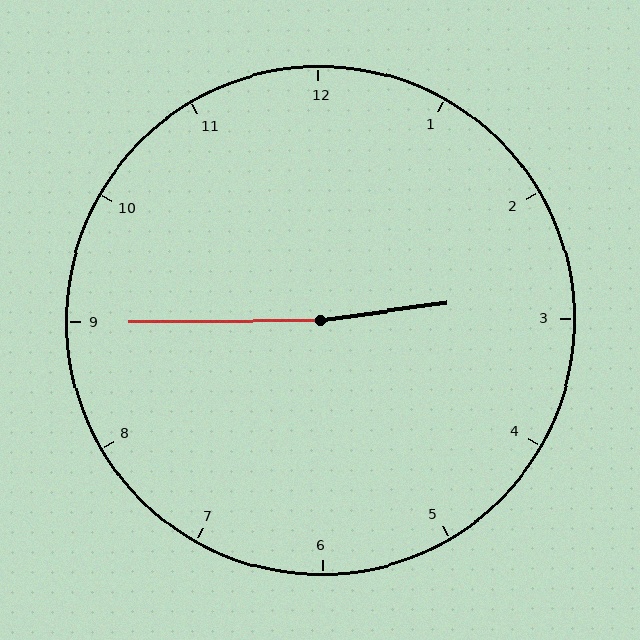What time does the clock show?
2:45.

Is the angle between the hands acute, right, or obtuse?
It is obtuse.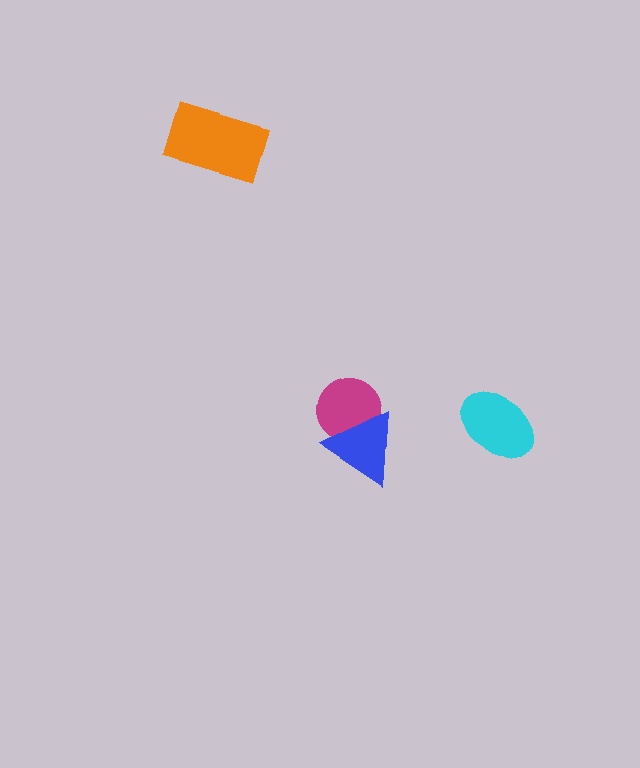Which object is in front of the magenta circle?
The blue triangle is in front of the magenta circle.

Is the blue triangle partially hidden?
No, no other shape covers it.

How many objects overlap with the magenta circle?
1 object overlaps with the magenta circle.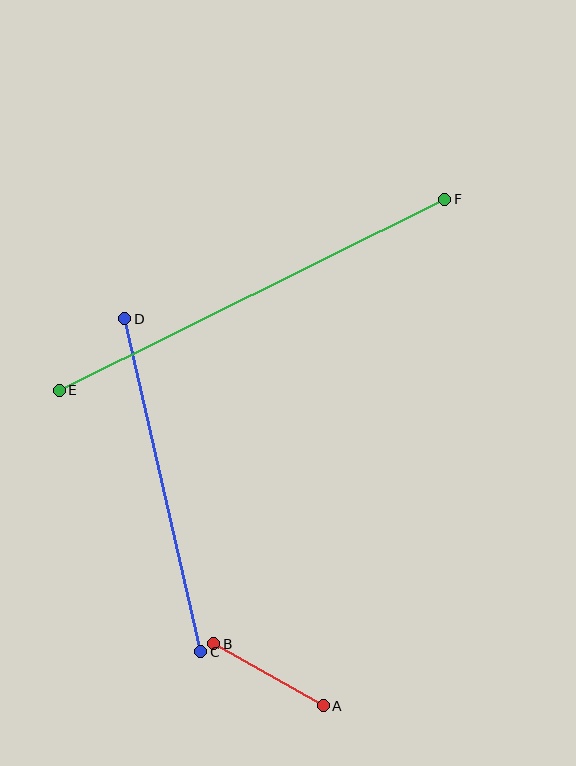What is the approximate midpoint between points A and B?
The midpoint is at approximately (268, 675) pixels.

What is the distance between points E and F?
The distance is approximately 430 pixels.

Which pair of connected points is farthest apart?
Points E and F are farthest apart.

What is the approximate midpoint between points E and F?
The midpoint is at approximately (252, 295) pixels.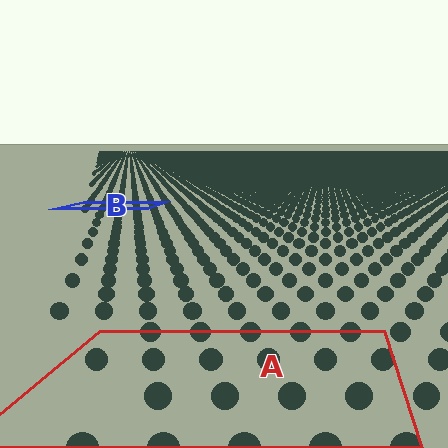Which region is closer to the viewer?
Region A is closer. The texture elements there are larger and more spread out.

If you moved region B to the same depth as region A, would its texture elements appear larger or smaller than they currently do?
They would appear larger. At a closer depth, the same texture elements are projected at a bigger on-screen size.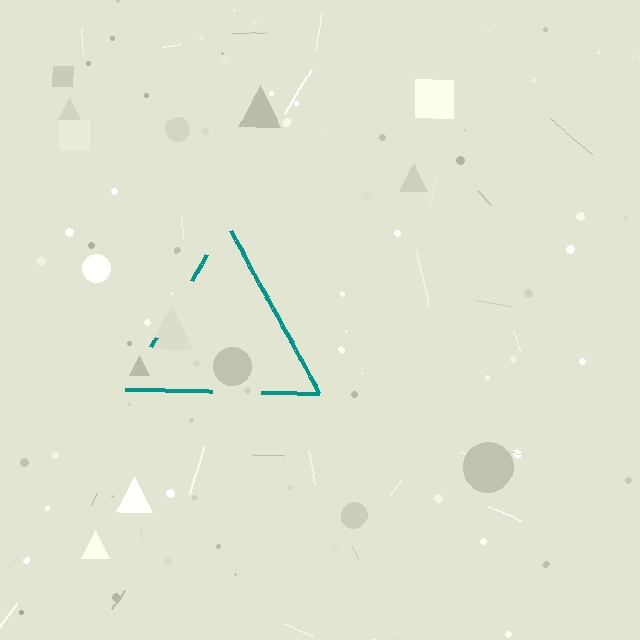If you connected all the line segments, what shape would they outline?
They would outline a triangle.